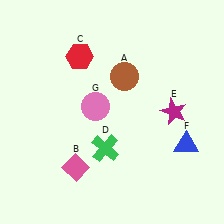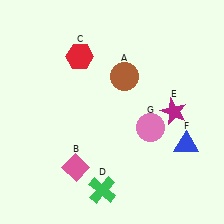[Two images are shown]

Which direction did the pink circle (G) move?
The pink circle (G) moved right.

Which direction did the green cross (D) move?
The green cross (D) moved down.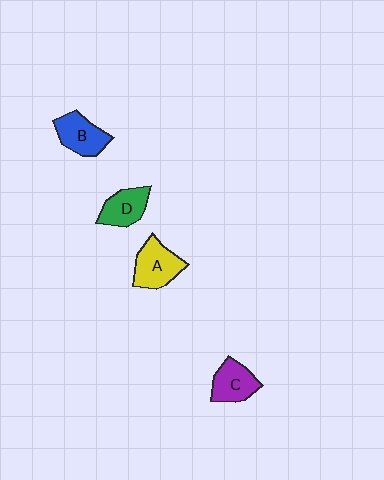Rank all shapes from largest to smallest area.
From largest to smallest: A (yellow), B (blue), C (purple), D (green).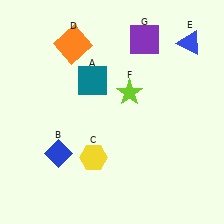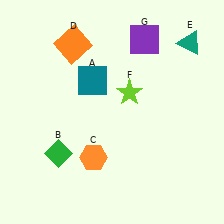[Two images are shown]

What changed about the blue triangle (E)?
In Image 1, E is blue. In Image 2, it changed to teal.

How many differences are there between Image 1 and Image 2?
There are 3 differences between the two images.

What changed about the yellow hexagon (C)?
In Image 1, C is yellow. In Image 2, it changed to orange.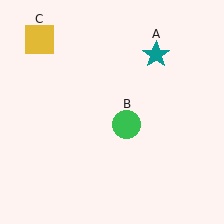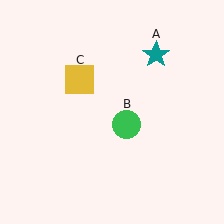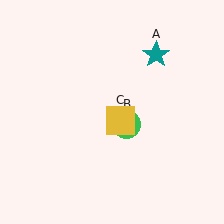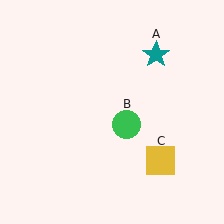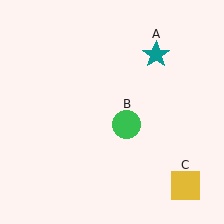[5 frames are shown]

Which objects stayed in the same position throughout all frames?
Teal star (object A) and green circle (object B) remained stationary.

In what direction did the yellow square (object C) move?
The yellow square (object C) moved down and to the right.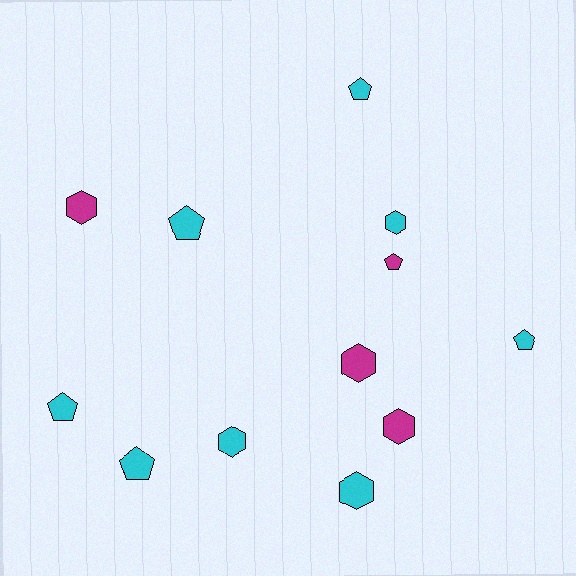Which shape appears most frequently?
Hexagon, with 6 objects.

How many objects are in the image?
There are 12 objects.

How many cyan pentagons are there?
There are 5 cyan pentagons.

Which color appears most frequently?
Cyan, with 8 objects.